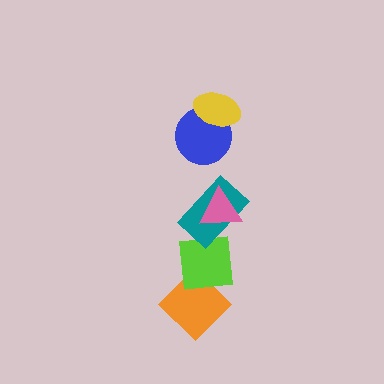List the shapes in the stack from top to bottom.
From top to bottom: the yellow ellipse, the blue circle, the pink triangle, the teal rectangle, the lime square, the orange diamond.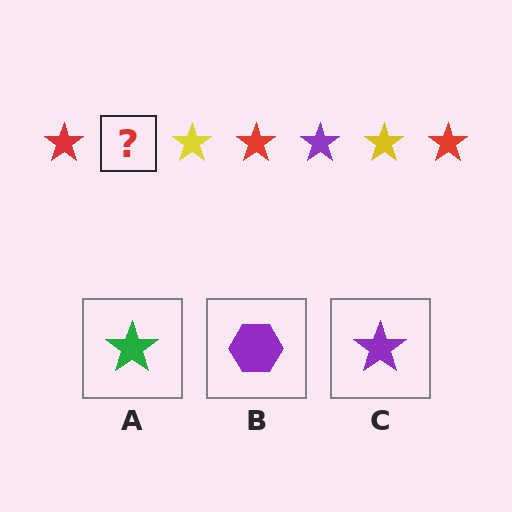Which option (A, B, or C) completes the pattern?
C.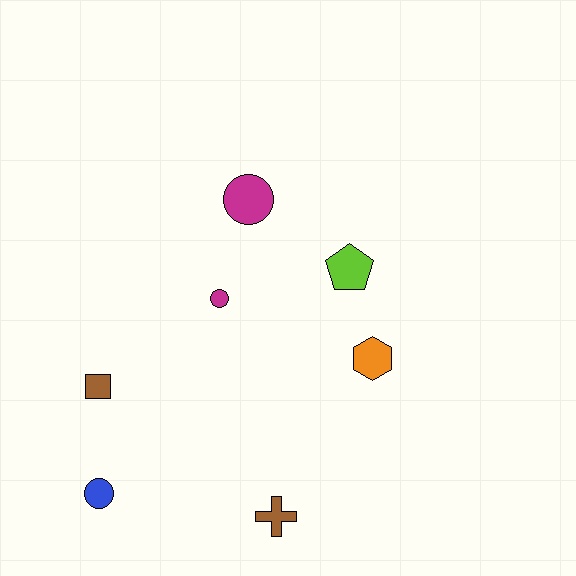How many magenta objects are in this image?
There are 2 magenta objects.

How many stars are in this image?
There are no stars.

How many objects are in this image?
There are 7 objects.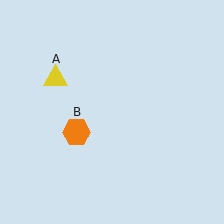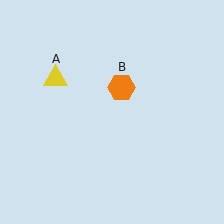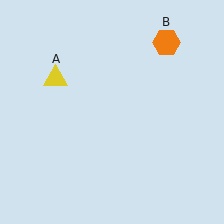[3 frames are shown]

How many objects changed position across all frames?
1 object changed position: orange hexagon (object B).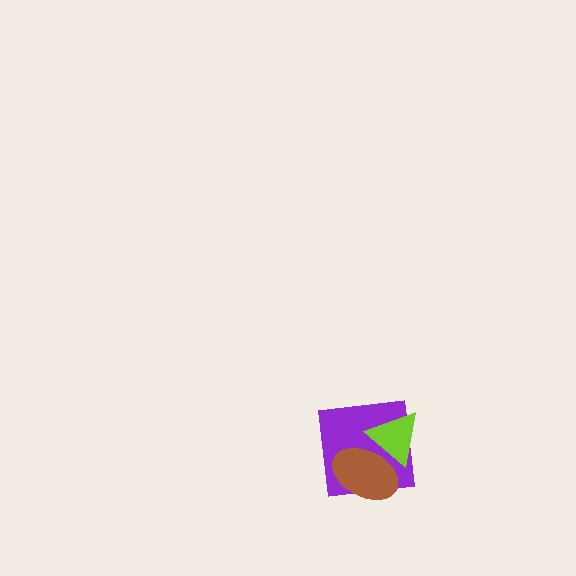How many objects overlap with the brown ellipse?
2 objects overlap with the brown ellipse.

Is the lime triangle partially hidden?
Yes, it is partially covered by another shape.